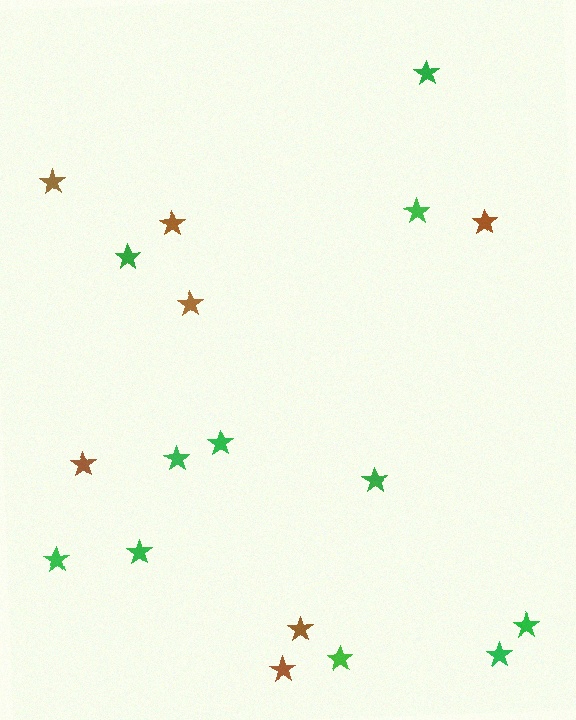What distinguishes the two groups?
There are 2 groups: one group of green stars (11) and one group of brown stars (7).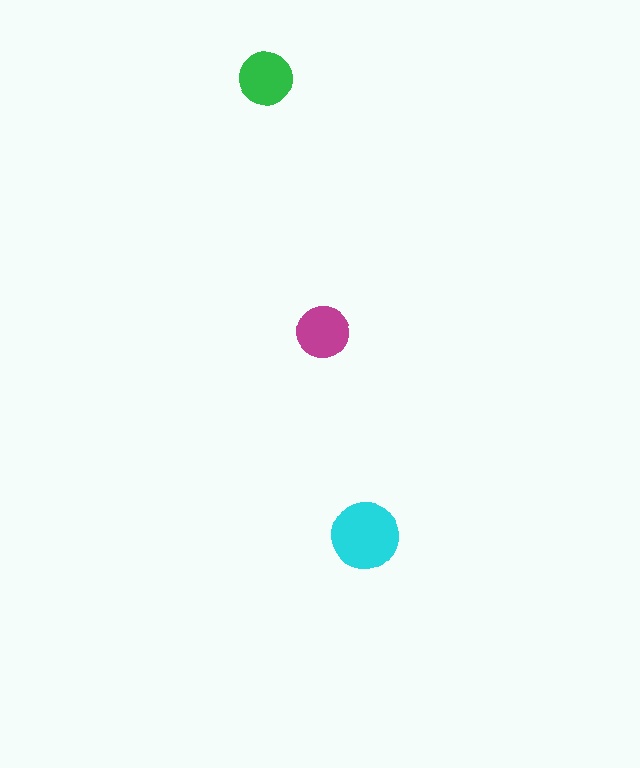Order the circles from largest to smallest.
the cyan one, the green one, the magenta one.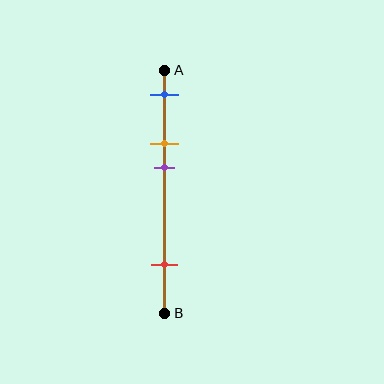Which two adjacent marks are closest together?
The orange and purple marks are the closest adjacent pair.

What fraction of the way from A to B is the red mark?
The red mark is approximately 80% (0.8) of the way from A to B.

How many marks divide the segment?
There are 4 marks dividing the segment.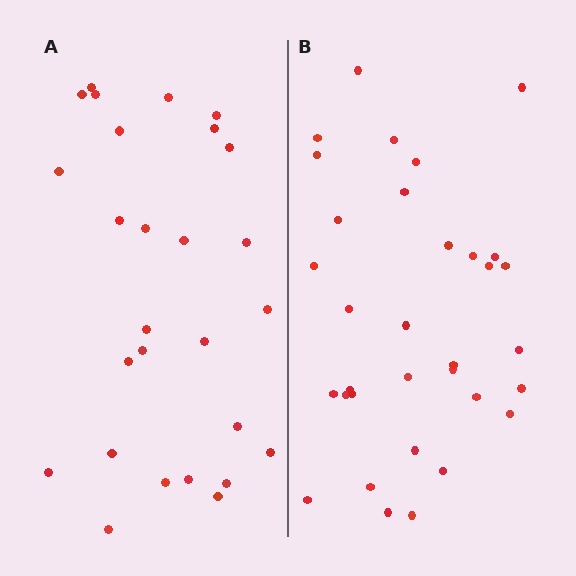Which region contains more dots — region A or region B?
Region B (the right region) has more dots.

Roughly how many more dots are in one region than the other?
Region B has about 6 more dots than region A.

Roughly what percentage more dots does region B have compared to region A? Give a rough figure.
About 20% more.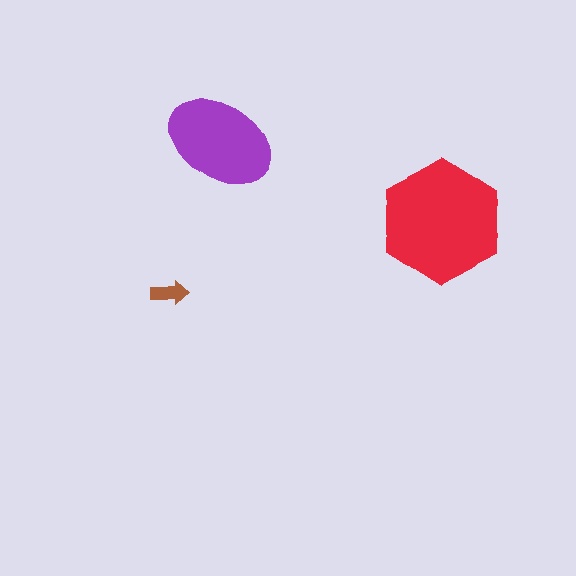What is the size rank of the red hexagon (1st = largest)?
1st.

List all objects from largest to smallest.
The red hexagon, the purple ellipse, the brown arrow.